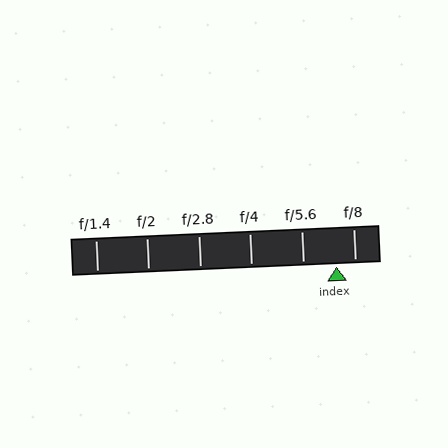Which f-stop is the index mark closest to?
The index mark is closest to f/8.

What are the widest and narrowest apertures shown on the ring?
The widest aperture shown is f/1.4 and the narrowest is f/8.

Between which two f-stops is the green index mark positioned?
The index mark is between f/5.6 and f/8.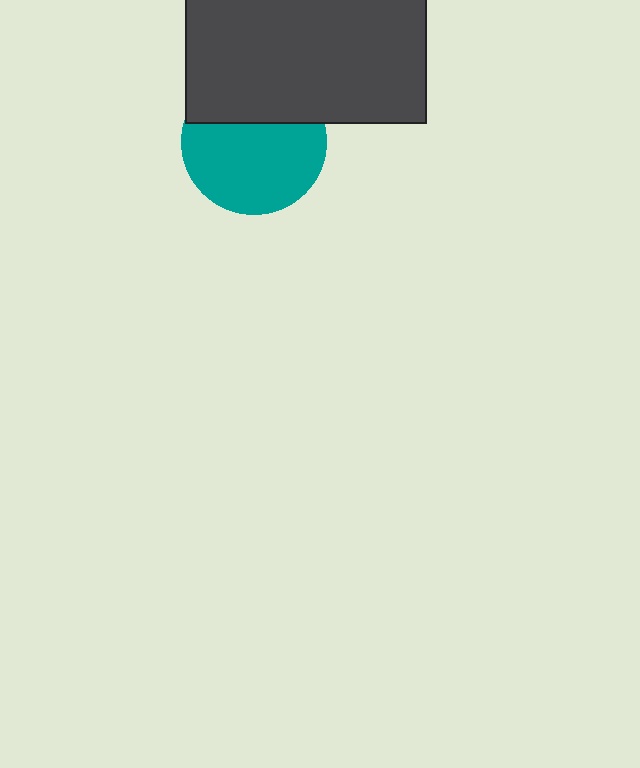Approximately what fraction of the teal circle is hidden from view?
Roughly 34% of the teal circle is hidden behind the dark gray rectangle.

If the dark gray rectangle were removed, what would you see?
You would see the complete teal circle.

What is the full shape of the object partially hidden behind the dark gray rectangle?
The partially hidden object is a teal circle.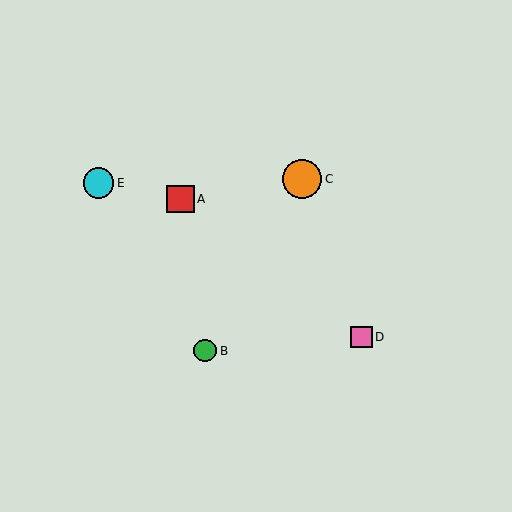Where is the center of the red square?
The center of the red square is at (180, 199).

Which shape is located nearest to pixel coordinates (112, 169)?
The cyan circle (labeled E) at (98, 183) is nearest to that location.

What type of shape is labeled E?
Shape E is a cyan circle.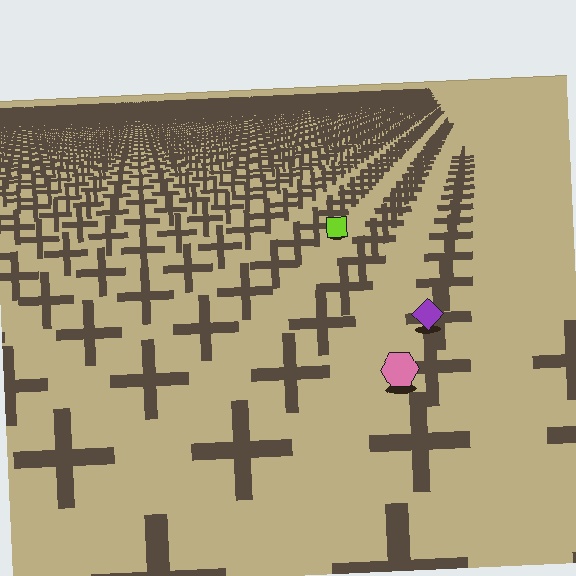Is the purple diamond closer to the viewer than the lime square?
Yes. The purple diamond is closer — you can tell from the texture gradient: the ground texture is coarser near it.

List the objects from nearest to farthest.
From nearest to farthest: the pink hexagon, the purple diamond, the lime square.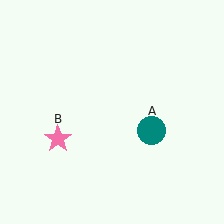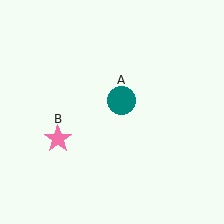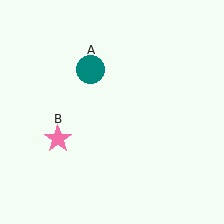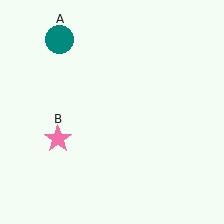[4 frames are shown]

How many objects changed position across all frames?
1 object changed position: teal circle (object A).